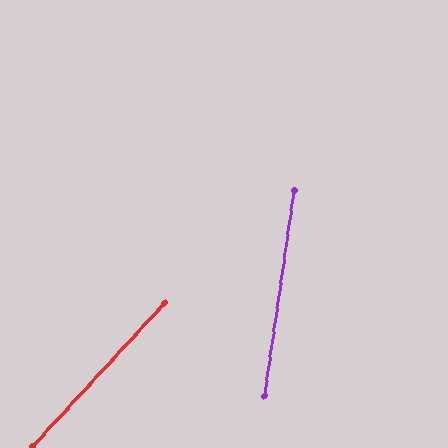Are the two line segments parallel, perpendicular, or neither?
Neither parallel nor perpendicular — they differ by about 35°.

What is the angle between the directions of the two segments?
Approximately 35 degrees.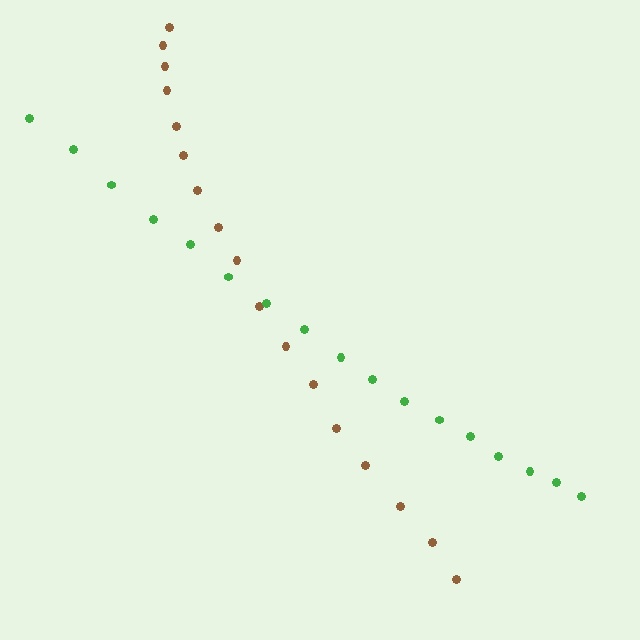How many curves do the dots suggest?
There are 2 distinct paths.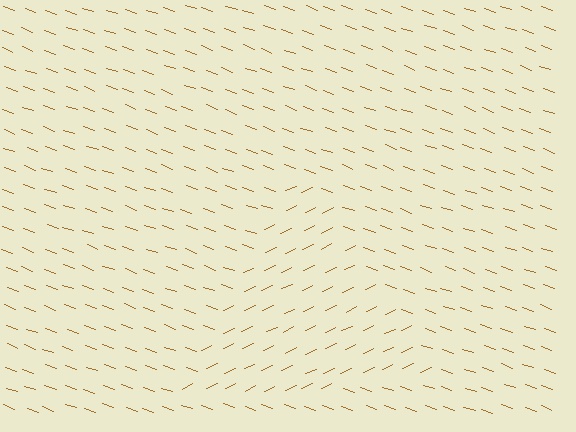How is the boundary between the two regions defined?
The boundary is defined purely by a change in line orientation (approximately 45 degrees difference). All lines are the same color and thickness.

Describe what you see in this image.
The image is filled with small brown line segments. A triangle region in the image has lines oriented differently from the surrounding lines, creating a visible texture boundary.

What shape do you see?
I see a triangle.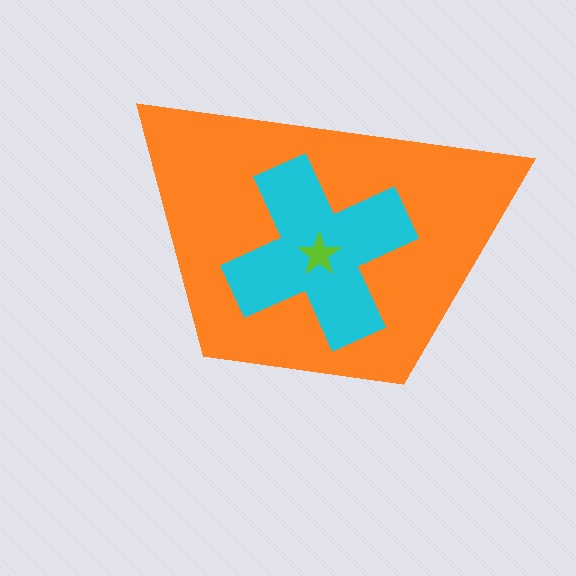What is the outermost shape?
The orange trapezoid.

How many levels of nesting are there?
3.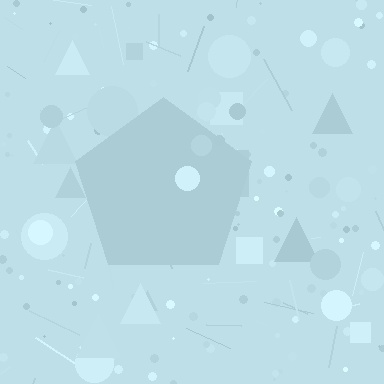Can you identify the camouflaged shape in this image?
The camouflaged shape is a pentagon.